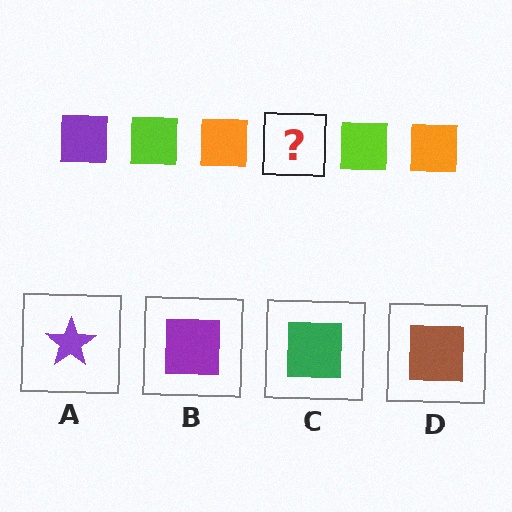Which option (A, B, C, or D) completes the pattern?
B.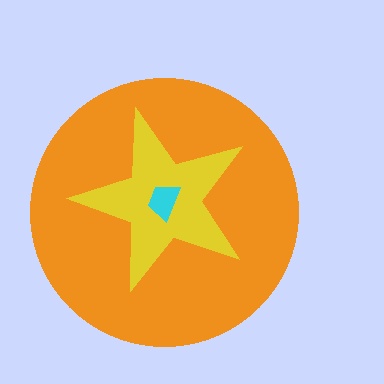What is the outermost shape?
The orange circle.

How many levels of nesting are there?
3.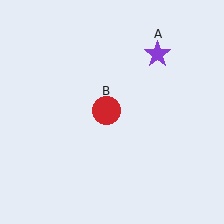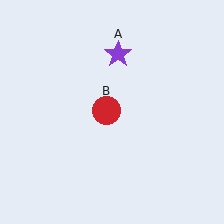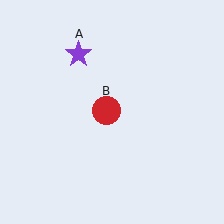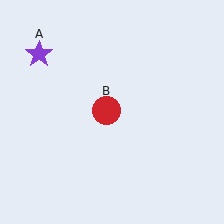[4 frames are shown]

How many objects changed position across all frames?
1 object changed position: purple star (object A).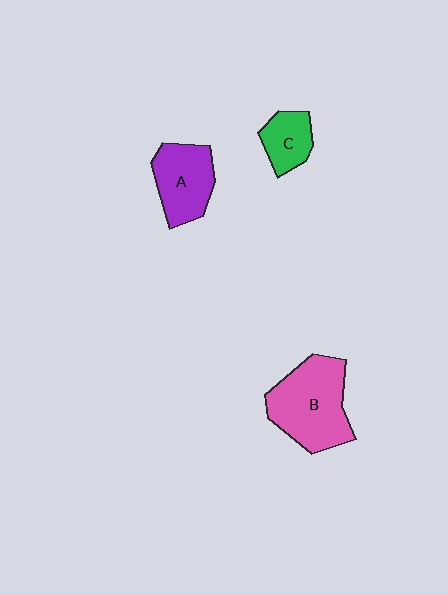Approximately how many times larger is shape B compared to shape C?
Approximately 2.4 times.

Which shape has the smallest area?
Shape C (green).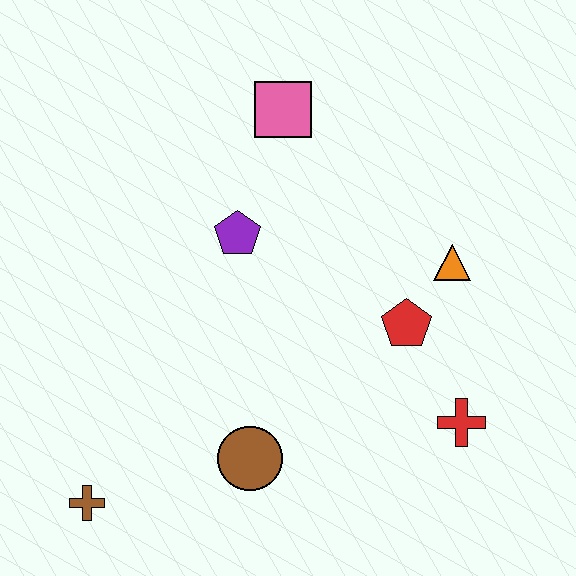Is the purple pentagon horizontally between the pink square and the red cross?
No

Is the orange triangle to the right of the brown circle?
Yes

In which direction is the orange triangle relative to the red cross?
The orange triangle is above the red cross.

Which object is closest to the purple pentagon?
The pink square is closest to the purple pentagon.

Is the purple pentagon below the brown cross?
No